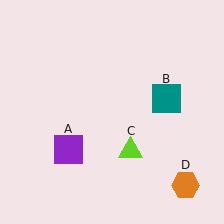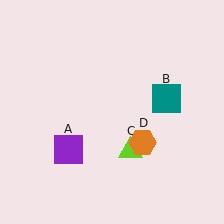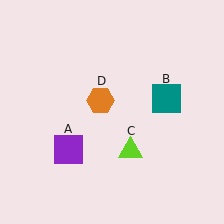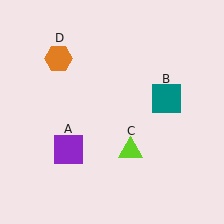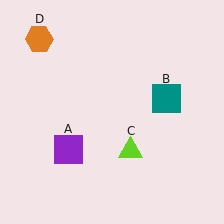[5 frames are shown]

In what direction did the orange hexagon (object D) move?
The orange hexagon (object D) moved up and to the left.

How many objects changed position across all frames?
1 object changed position: orange hexagon (object D).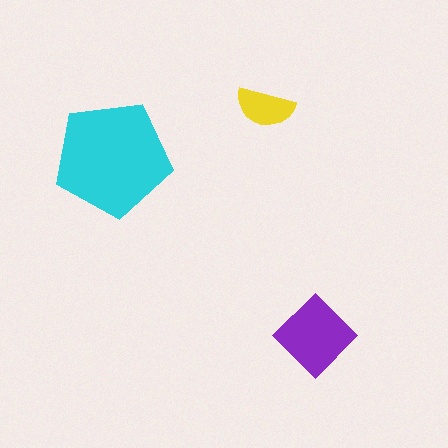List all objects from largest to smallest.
The cyan pentagon, the purple diamond, the yellow semicircle.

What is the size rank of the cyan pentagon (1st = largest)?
1st.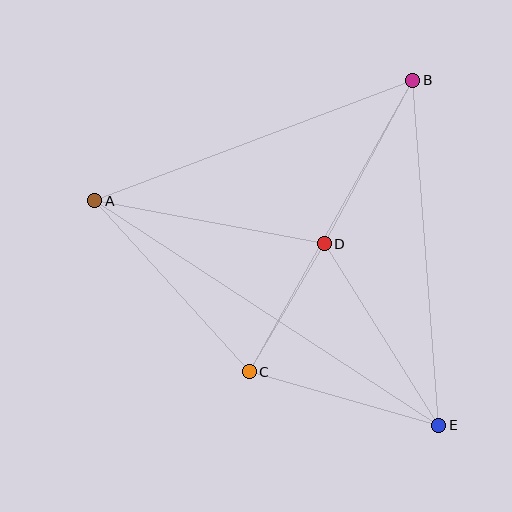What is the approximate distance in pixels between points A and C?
The distance between A and C is approximately 231 pixels.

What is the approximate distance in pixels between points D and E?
The distance between D and E is approximately 214 pixels.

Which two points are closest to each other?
Points C and D are closest to each other.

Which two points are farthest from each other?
Points A and E are farthest from each other.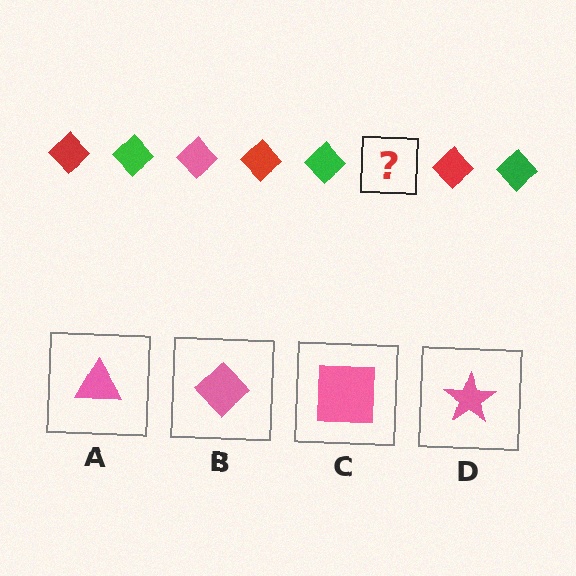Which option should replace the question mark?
Option B.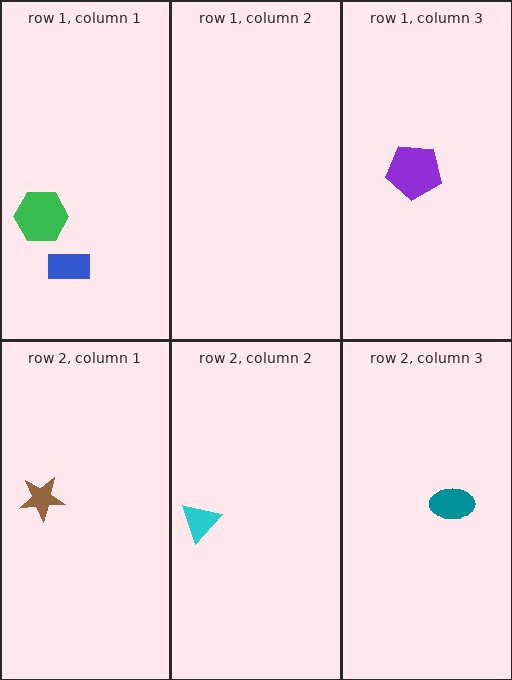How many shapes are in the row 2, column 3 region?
1.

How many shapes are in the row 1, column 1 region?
2.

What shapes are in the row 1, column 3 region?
The purple pentagon.